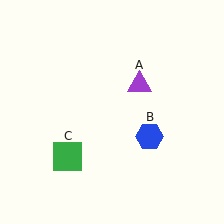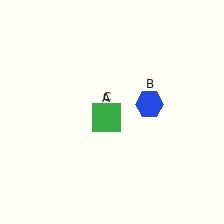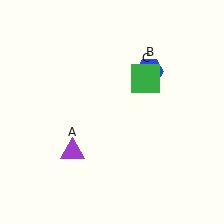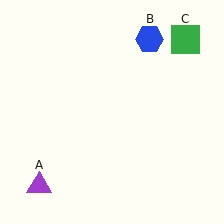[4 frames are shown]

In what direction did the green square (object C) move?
The green square (object C) moved up and to the right.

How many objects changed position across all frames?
3 objects changed position: purple triangle (object A), blue hexagon (object B), green square (object C).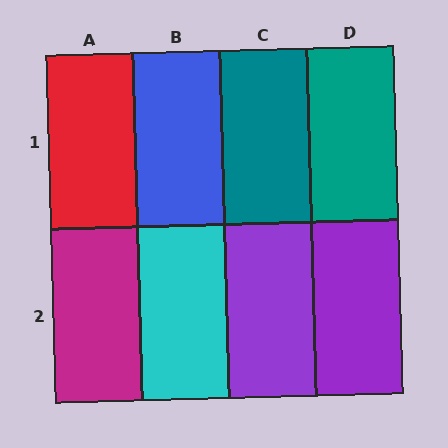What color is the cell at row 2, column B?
Cyan.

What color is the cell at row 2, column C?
Purple.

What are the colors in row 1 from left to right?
Red, blue, teal, teal.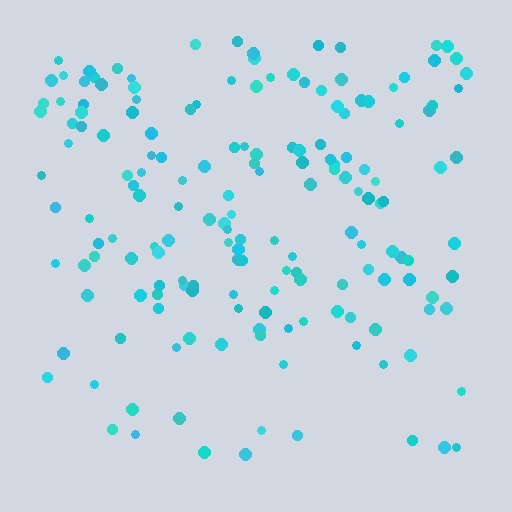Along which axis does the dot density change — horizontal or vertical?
Vertical.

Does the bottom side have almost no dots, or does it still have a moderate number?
Still a moderate number, just noticeably fewer than the top.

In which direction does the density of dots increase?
From bottom to top, with the top side densest.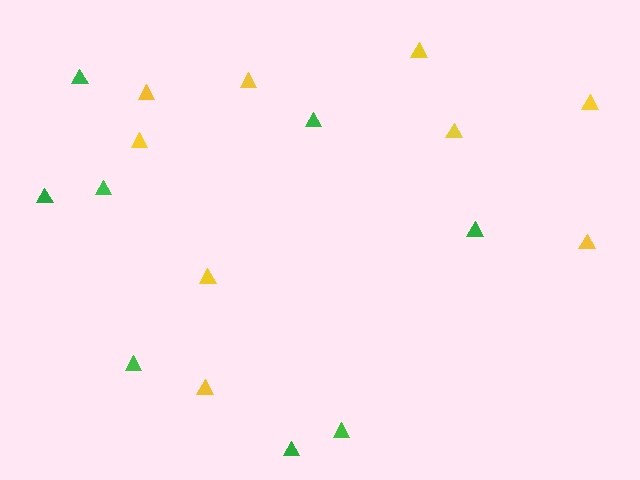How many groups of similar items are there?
There are 2 groups: one group of yellow triangles (9) and one group of green triangles (8).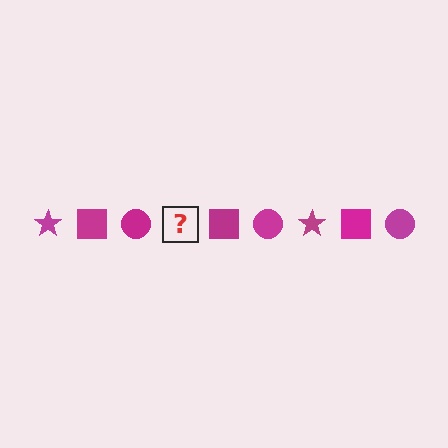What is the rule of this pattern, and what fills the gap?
The rule is that the pattern cycles through star, square, circle shapes in magenta. The gap should be filled with a magenta star.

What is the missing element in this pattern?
The missing element is a magenta star.